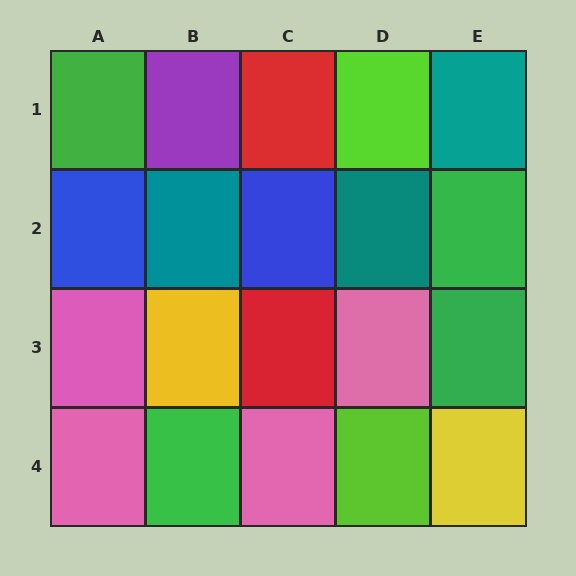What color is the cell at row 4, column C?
Pink.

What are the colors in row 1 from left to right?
Green, purple, red, lime, teal.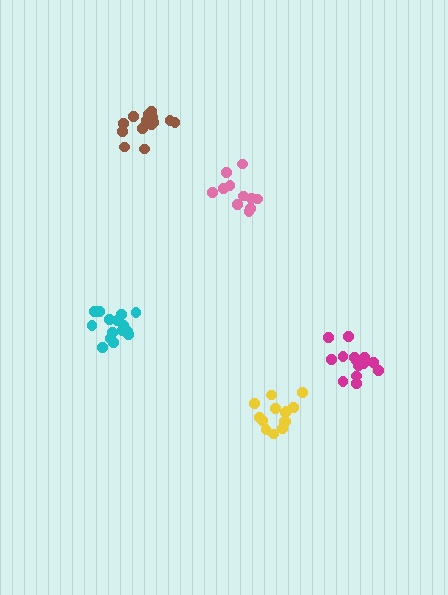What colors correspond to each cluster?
The clusters are colored: yellow, magenta, pink, cyan, brown.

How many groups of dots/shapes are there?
There are 5 groups.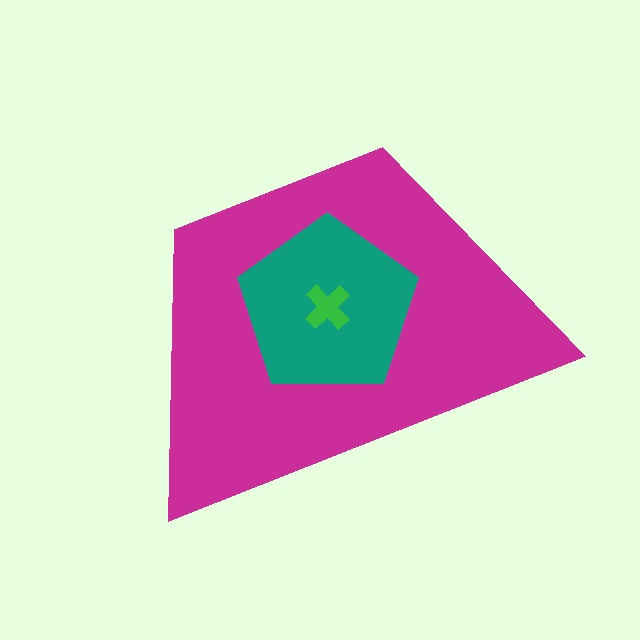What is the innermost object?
The green cross.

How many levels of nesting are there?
3.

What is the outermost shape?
The magenta trapezoid.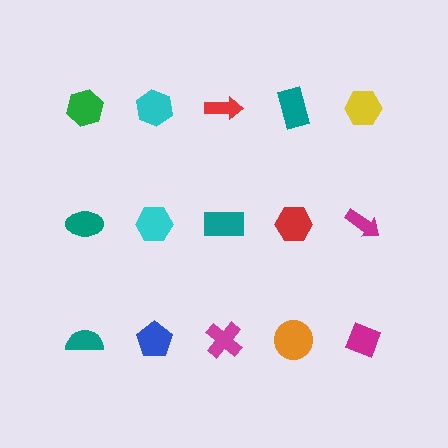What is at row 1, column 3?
A red arrow.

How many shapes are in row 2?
5 shapes.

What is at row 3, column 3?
A magenta cross.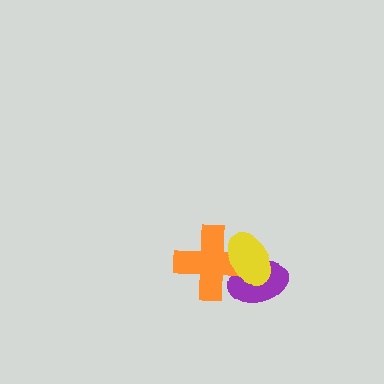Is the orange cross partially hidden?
Yes, it is partially covered by another shape.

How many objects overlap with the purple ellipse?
2 objects overlap with the purple ellipse.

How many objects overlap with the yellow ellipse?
2 objects overlap with the yellow ellipse.